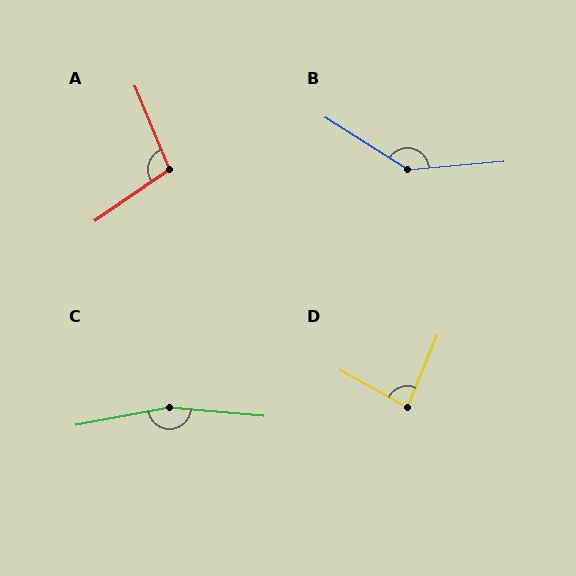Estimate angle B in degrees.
Approximately 143 degrees.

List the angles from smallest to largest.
D (84°), A (102°), B (143°), C (164°).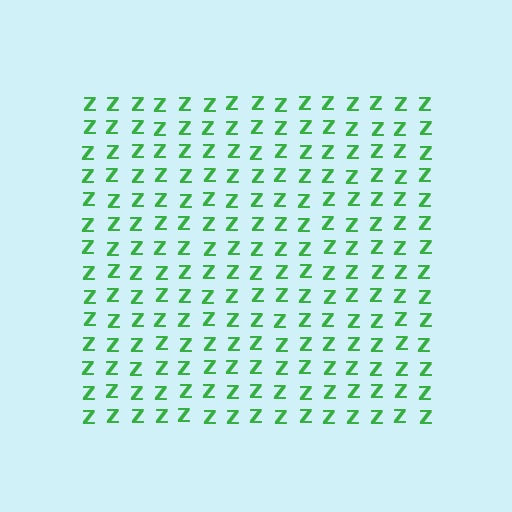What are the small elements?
The small elements are letter Z's.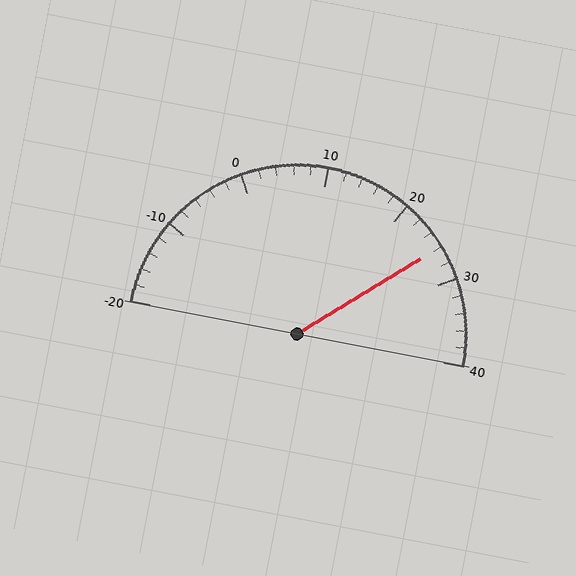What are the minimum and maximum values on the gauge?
The gauge ranges from -20 to 40.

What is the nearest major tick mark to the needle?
The nearest major tick mark is 30.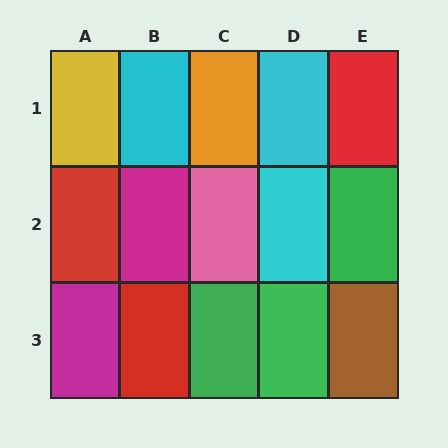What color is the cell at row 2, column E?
Green.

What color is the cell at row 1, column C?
Orange.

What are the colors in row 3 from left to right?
Magenta, red, green, green, brown.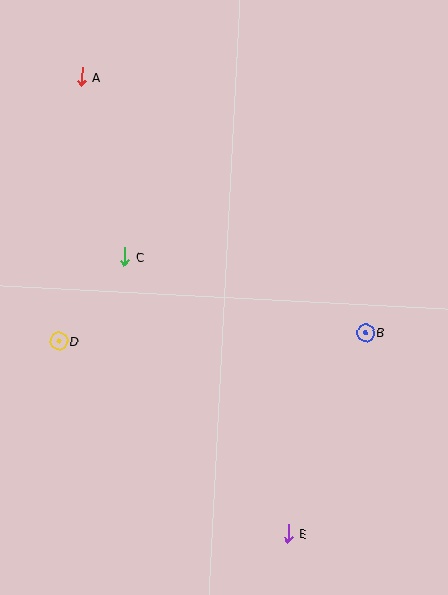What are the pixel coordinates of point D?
Point D is at (59, 341).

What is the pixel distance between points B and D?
The distance between B and D is 307 pixels.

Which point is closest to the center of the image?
Point C at (125, 256) is closest to the center.